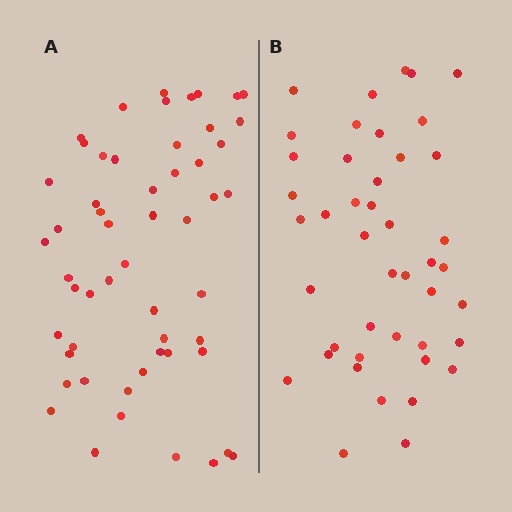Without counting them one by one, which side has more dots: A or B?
Region A (the left region) has more dots.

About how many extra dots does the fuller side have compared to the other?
Region A has roughly 10 or so more dots than region B.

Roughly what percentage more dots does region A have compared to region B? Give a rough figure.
About 25% more.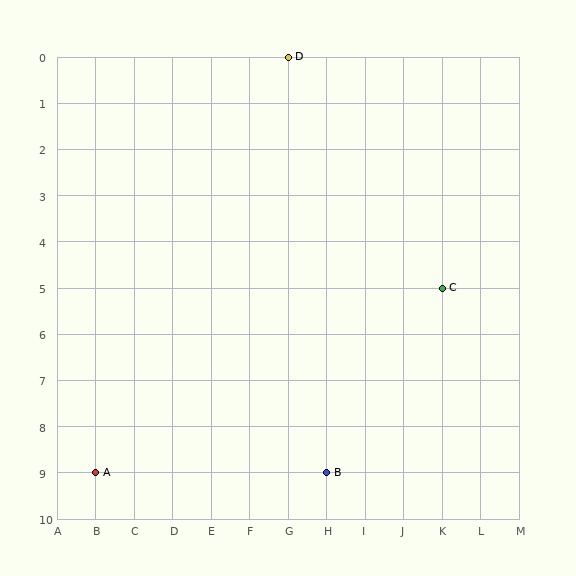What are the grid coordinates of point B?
Point B is at grid coordinates (H, 9).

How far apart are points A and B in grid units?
Points A and B are 6 columns apart.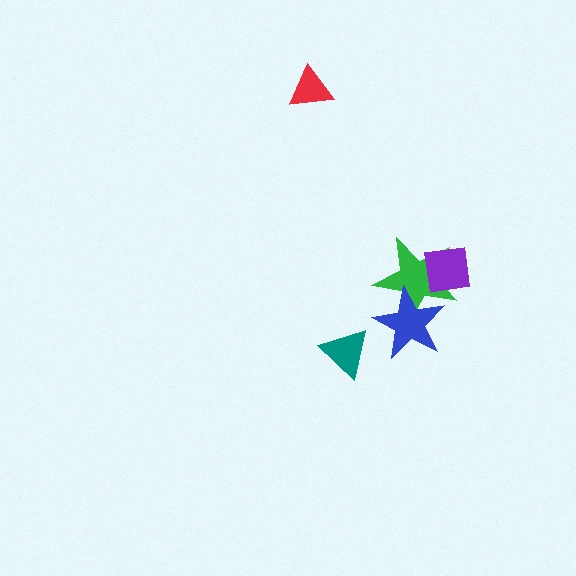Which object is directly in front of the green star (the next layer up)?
The blue star is directly in front of the green star.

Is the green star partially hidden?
Yes, it is partially covered by another shape.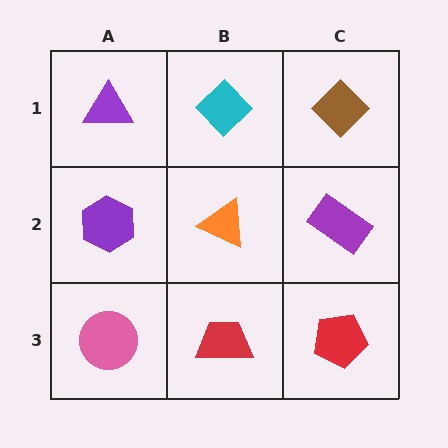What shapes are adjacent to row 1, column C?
A purple rectangle (row 2, column C), a cyan diamond (row 1, column B).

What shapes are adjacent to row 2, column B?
A cyan diamond (row 1, column B), a red trapezoid (row 3, column B), a purple hexagon (row 2, column A), a purple rectangle (row 2, column C).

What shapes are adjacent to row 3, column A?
A purple hexagon (row 2, column A), a red trapezoid (row 3, column B).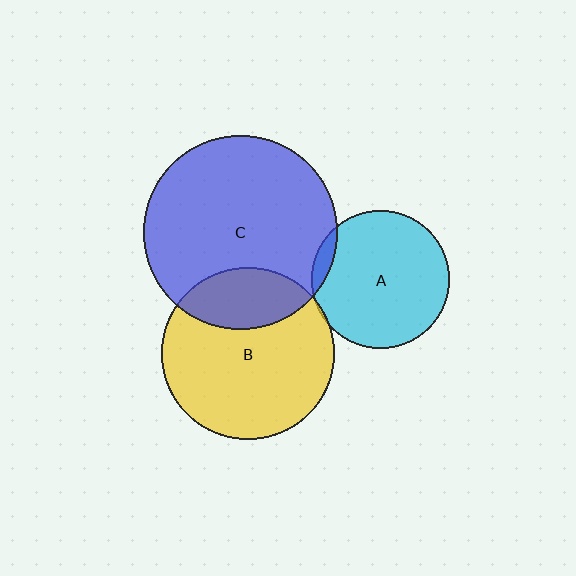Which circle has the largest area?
Circle C (blue).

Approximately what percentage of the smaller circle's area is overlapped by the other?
Approximately 25%.